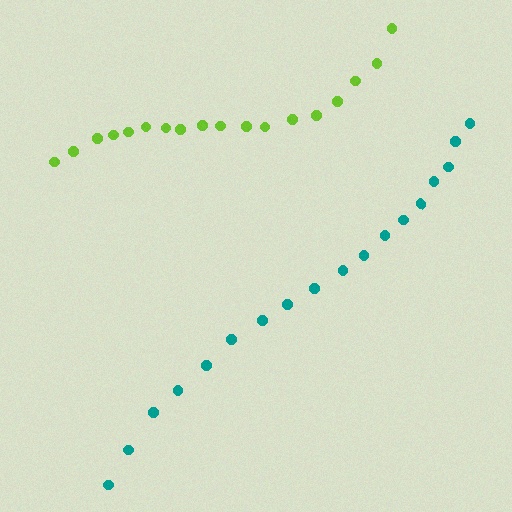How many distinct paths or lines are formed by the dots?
There are 2 distinct paths.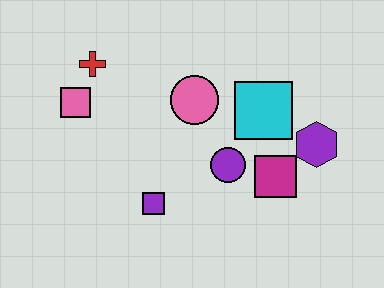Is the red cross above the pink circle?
Yes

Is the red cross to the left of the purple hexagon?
Yes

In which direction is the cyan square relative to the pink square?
The cyan square is to the right of the pink square.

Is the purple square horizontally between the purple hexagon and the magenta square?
No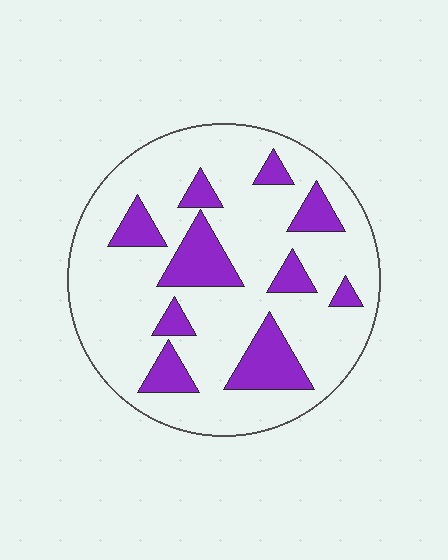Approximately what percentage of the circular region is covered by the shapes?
Approximately 20%.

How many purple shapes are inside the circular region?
10.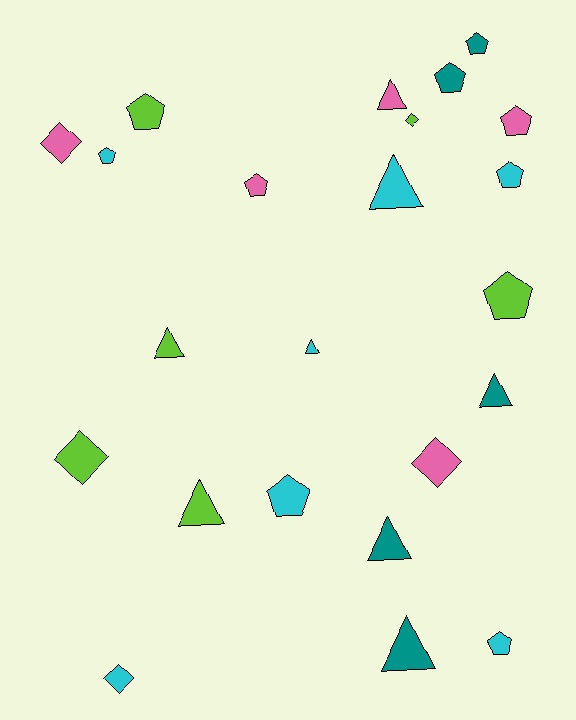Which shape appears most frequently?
Pentagon, with 10 objects.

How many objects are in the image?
There are 23 objects.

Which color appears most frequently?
Cyan, with 7 objects.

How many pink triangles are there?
There is 1 pink triangle.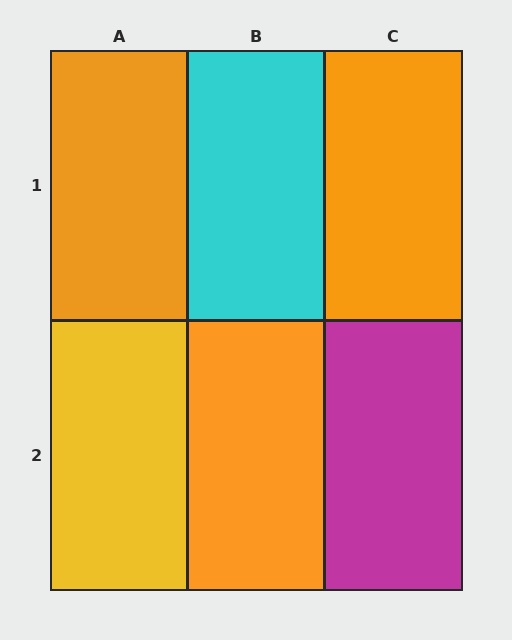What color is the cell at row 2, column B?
Orange.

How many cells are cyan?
1 cell is cyan.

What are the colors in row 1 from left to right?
Orange, cyan, orange.